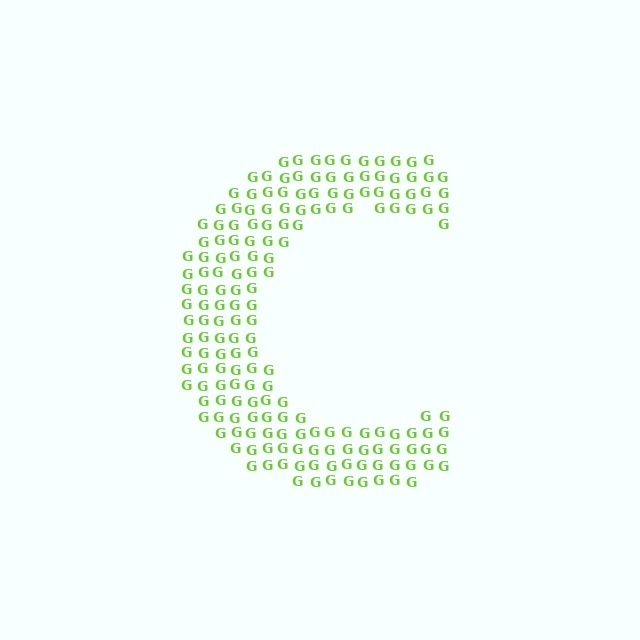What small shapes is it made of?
It is made of small letter G's.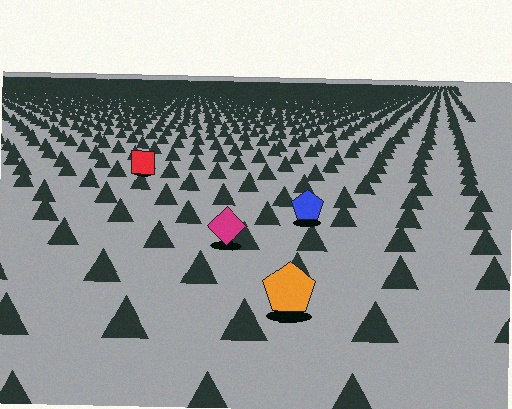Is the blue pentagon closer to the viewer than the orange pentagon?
No. The orange pentagon is closer — you can tell from the texture gradient: the ground texture is coarser near it.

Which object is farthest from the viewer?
The red square is farthest from the viewer. It appears smaller and the ground texture around it is denser.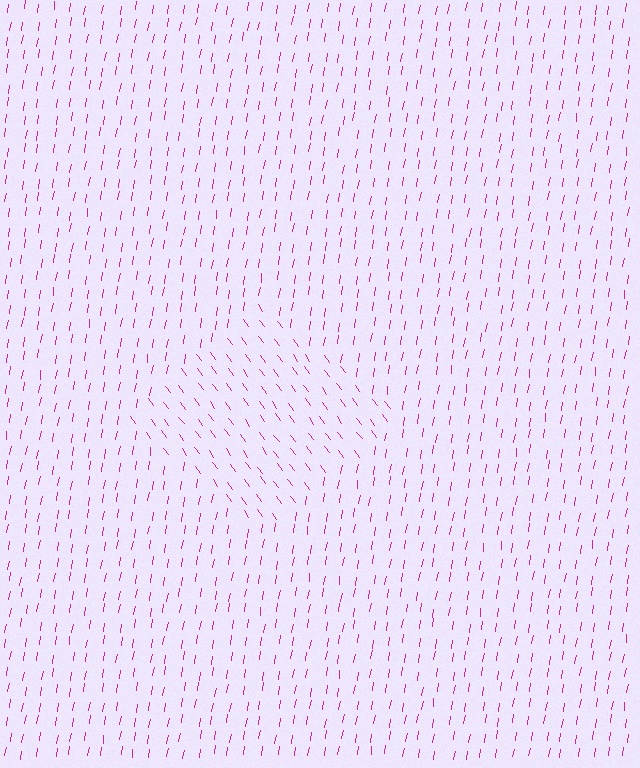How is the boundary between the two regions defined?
The boundary is defined purely by a change in line orientation (approximately 45 degrees difference). All lines are the same color and thickness.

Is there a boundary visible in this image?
Yes, there is a texture boundary formed by a change in line orientation.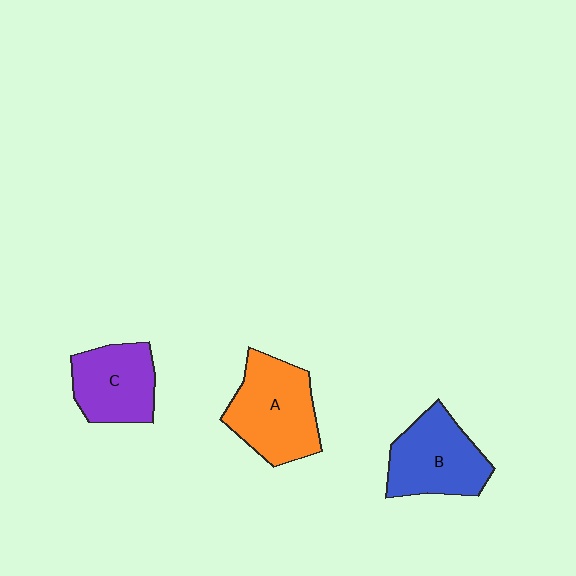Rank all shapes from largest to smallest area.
From largest to smallest: A (orange), B (blue), C (purple).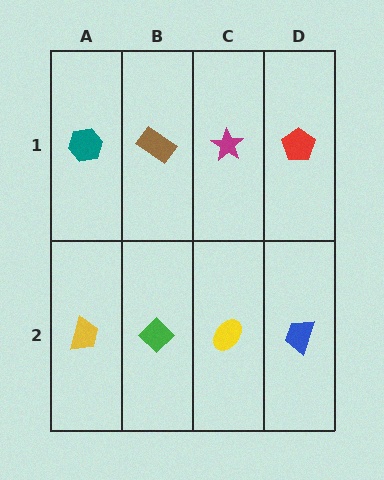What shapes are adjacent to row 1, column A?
A yellow trapezoid (row 2, column A), a brown rectangle (row 1, column B).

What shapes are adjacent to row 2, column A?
A teal hexagon (row 1, column A), a green diamond (row 2, column B).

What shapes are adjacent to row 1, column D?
A blue trapezoid (row 2, column D), a magenta star (row 1, column C).